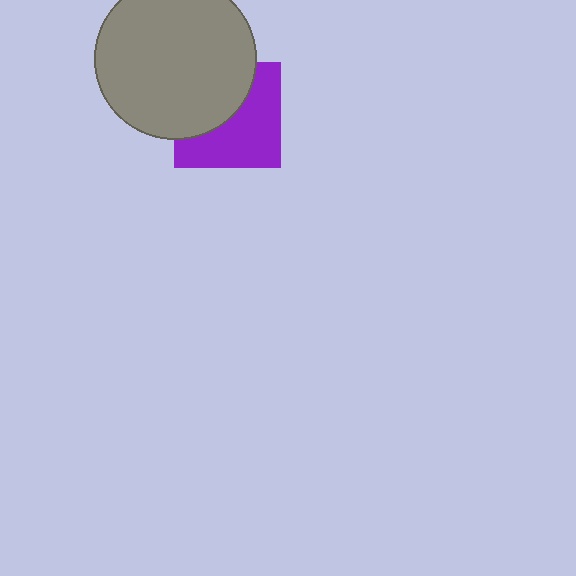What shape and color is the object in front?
The object in front is a gray circle.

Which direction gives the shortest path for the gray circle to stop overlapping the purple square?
Moving toward the upper-left gives the shortest separation.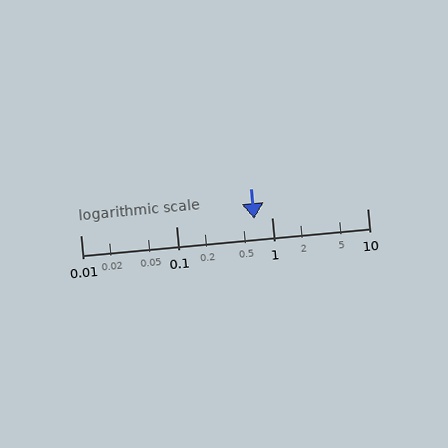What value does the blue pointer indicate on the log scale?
The pointer indicates approximately 0.65.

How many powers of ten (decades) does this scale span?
The scale spans 3 decades, from 0.01 to 10.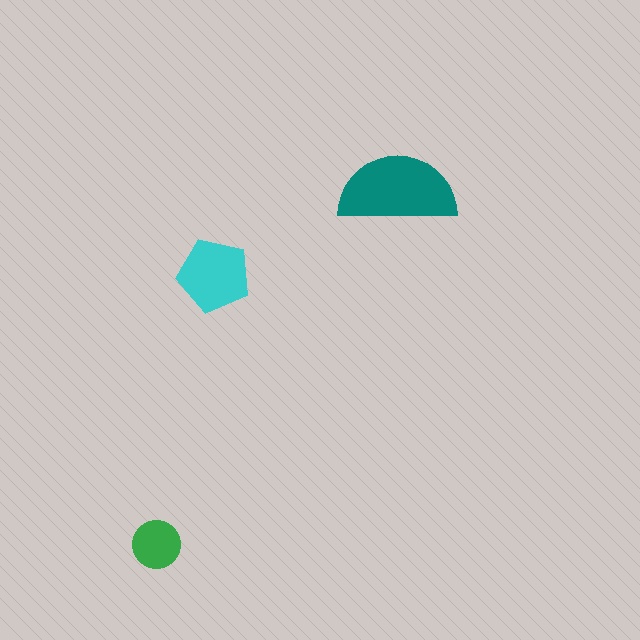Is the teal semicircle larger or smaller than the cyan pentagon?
Larger.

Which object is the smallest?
The green circle.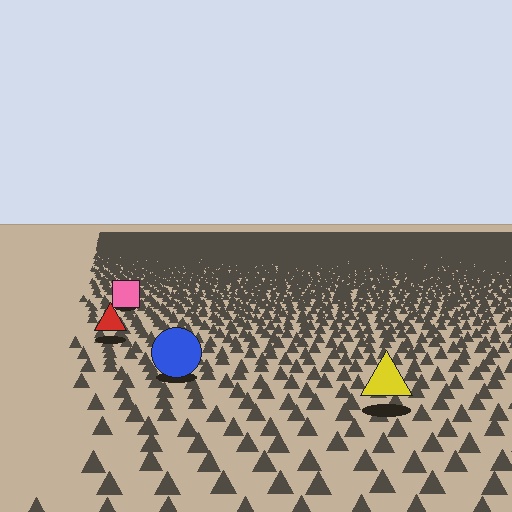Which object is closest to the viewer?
The yellow triangle is closest. The texture marks near it are larger and more spread out.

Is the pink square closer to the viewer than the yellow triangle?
No. The yellow triangle is closer — you can tell from the texture gradient: the ground texture is coarser near it.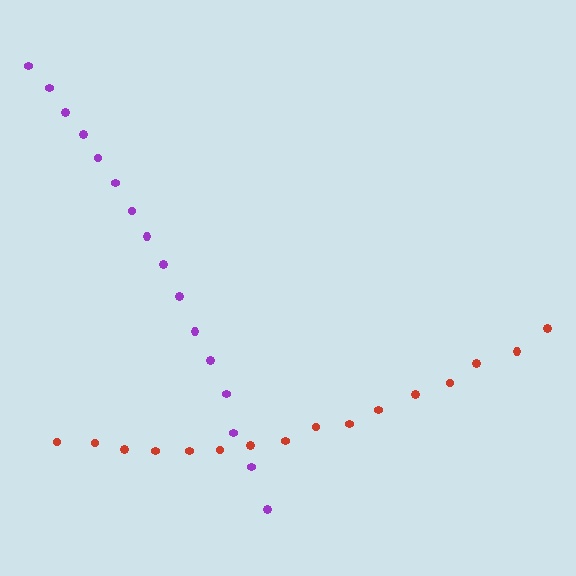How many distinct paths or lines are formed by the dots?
There are 2 distinct paths.